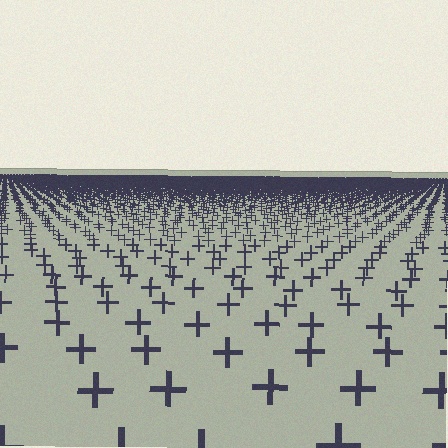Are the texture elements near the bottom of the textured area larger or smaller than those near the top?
Larger. Near the bottom, elements are closer to the viewer and appear at a bigger on-screen size.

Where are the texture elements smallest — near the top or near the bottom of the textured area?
Near the top.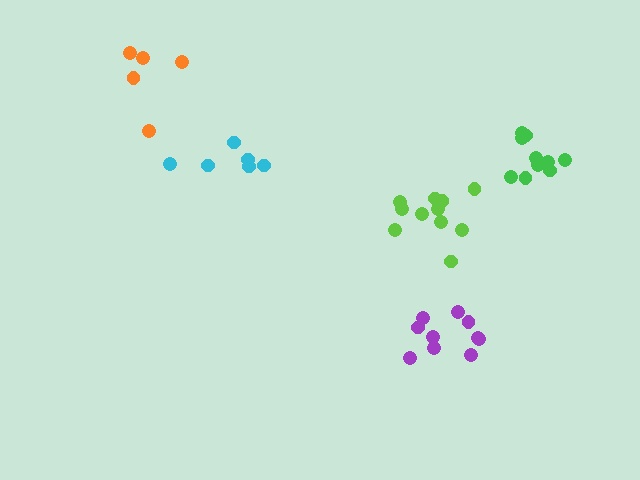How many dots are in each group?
Group 1: 6 dots, Group 2: 10 dots, Group 3: 5 dots, Group 4: 10 dots, Group 5: 11 dots (42 total).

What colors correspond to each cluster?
The clusters are colored: cyan, green, orange, purple, lime.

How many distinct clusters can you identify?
There are 5 distinct clusters.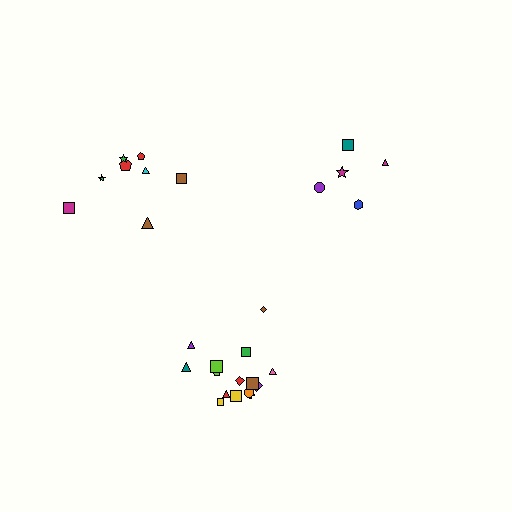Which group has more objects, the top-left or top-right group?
The top-left group.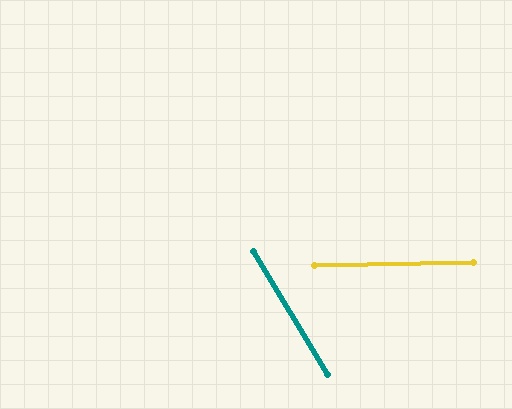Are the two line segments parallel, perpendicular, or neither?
Neither parallel nor perpendicular — they differ by about 60°.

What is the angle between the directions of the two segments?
Approximately 60 degrees.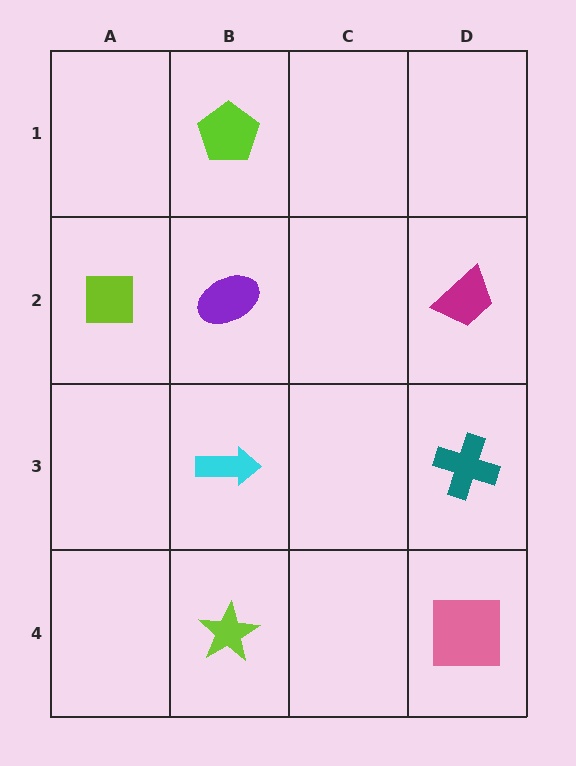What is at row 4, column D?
A pink square.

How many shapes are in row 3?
2 shapes.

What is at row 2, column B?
A purple ellipse.